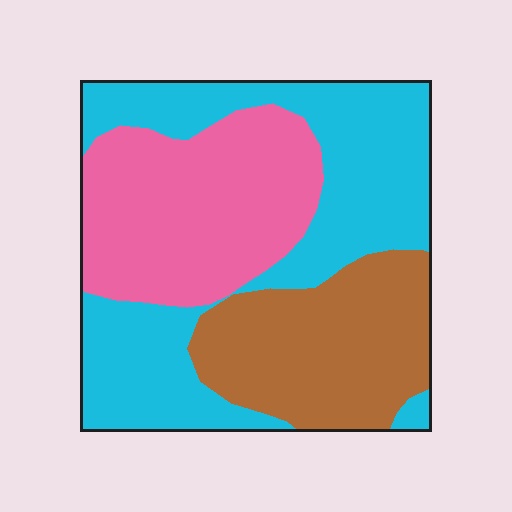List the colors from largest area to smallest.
From largest to smallest: cyan, pink, brown.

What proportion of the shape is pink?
Pink takes up between a sixth and a third of the shape.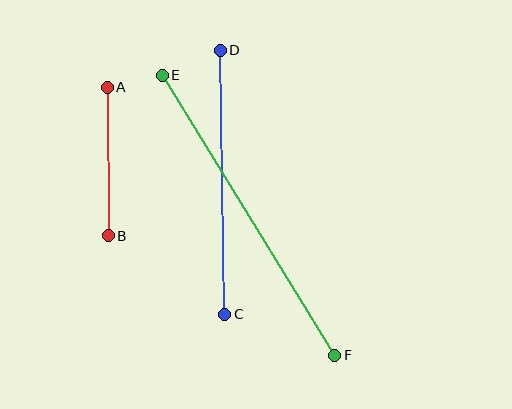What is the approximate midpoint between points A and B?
The midpoint is at approximately (108, 161) pixels.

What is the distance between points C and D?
The distance is approximately 264 pixels.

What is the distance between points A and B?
The distance is approximately 148 pixels.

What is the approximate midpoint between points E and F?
The midpoint is at approximately (248, 215) pixels.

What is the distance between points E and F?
The distance is approximately 329 pixels.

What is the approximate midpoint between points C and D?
The midpoint is at approximately (222, 182) pixels.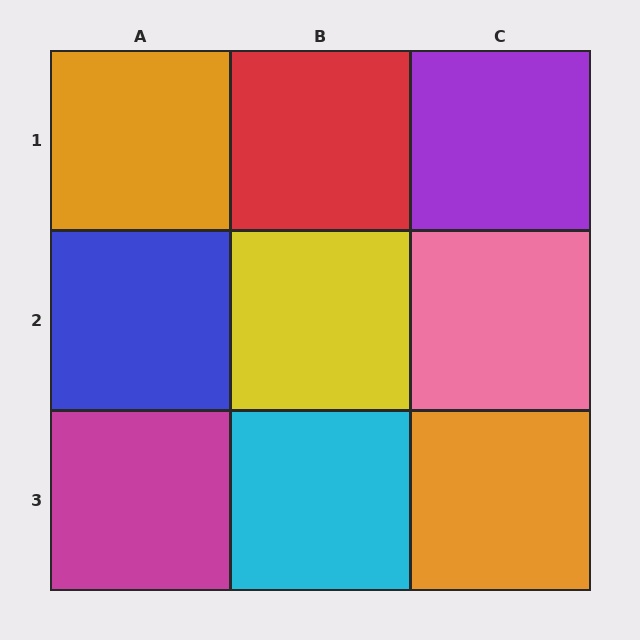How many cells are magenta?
1 cell is magenta.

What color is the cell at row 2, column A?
Blue.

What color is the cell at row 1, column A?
Orange.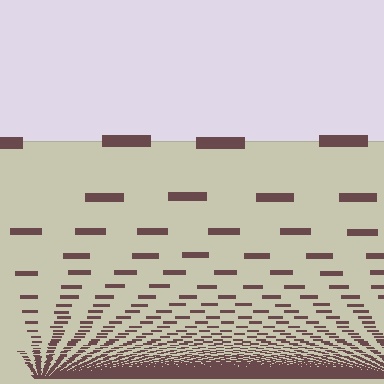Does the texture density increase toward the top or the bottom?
Density increases toward the bottom.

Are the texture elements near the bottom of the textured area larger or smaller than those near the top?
Smaller. The gradient is inverted — elements near the bottom are smaller and denser.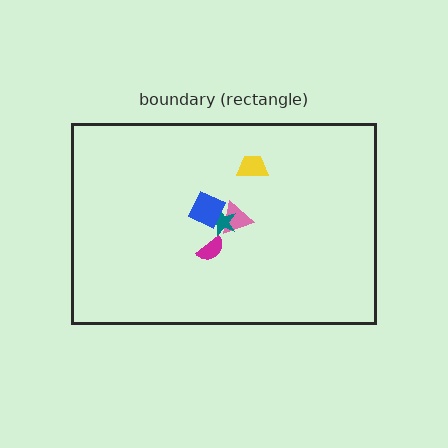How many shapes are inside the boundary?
5 inside, 0 outside.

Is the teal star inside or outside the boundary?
Inside.